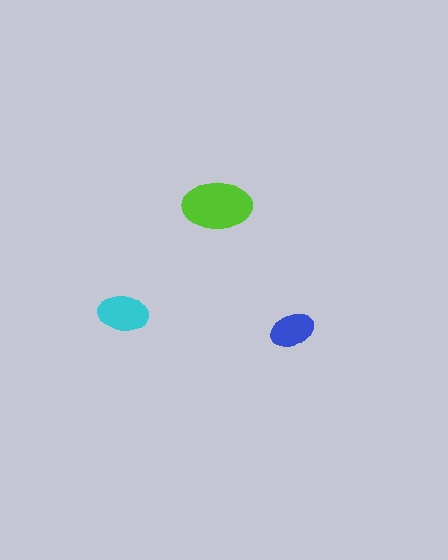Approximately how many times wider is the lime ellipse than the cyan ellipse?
About 1.5 times wider.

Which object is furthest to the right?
The blue ellipse is rightmost.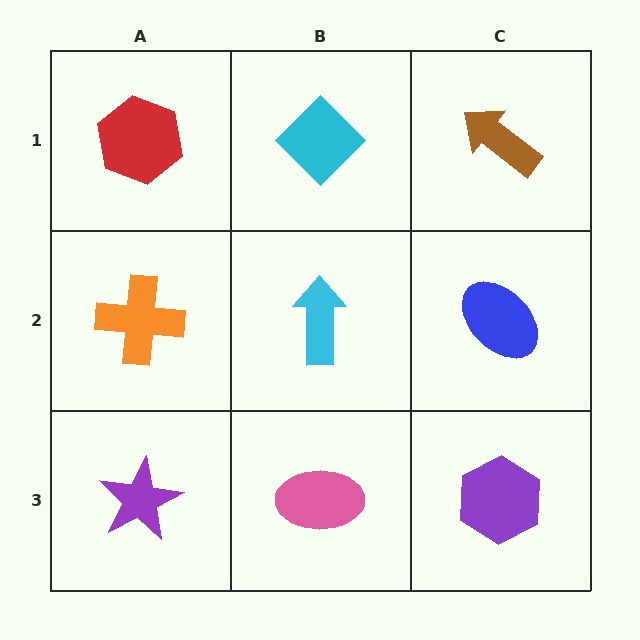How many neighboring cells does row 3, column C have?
2.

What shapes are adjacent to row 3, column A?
An orange cross (row 2, column A), a pink ellipse (row 3, column B).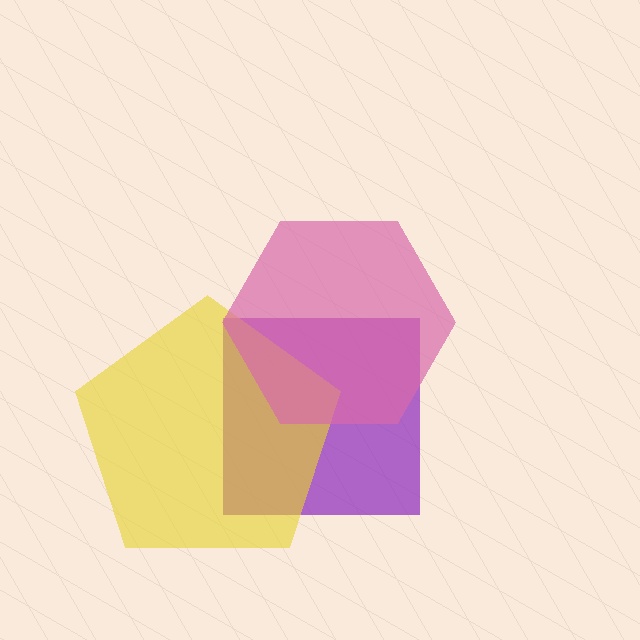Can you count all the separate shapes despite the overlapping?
Yes, there are 3 separate shapes.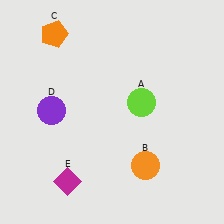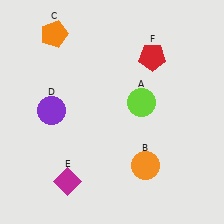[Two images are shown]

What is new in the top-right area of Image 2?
A red pentagon (F) was added in the top-right area of Image 2.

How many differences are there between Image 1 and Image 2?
There is 1 difference between the two images.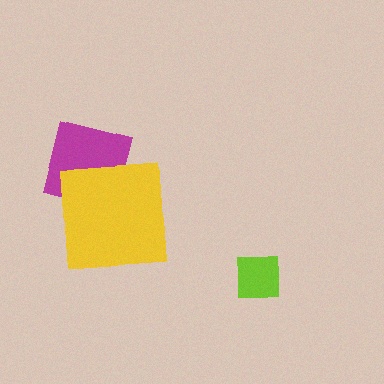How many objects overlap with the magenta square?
1 object overlaps with the magenta square.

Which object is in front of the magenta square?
The yellow square is in front of the magenta square.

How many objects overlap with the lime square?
0 objects overlap with the lime square.